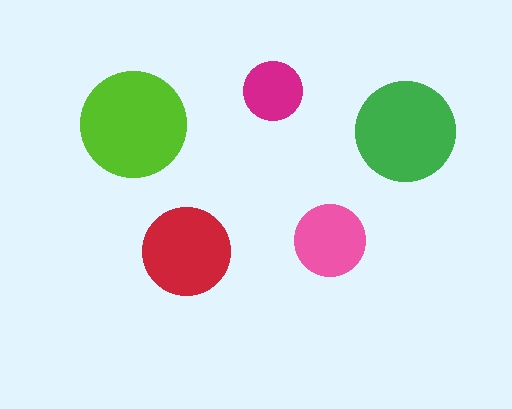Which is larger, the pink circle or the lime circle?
The lime one.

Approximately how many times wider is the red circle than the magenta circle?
About 1.5 times wider.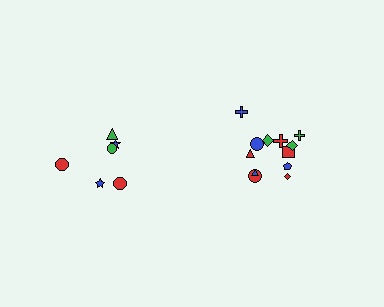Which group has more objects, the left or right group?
The right group.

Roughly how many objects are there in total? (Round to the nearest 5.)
Roughly 20 objects in total.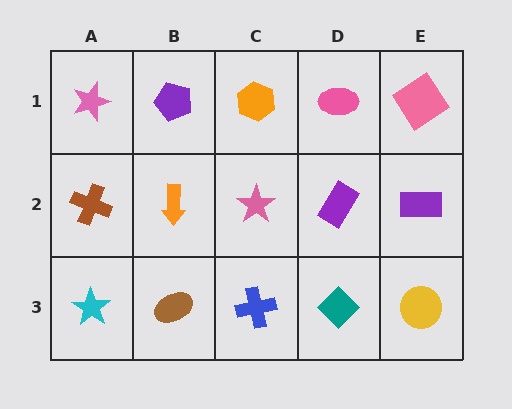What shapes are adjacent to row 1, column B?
An orange arrow (row 2, column B), a pink star (row 1, column A), an orange hexagon (row 1, column C).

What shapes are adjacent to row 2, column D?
A pink ellipse (row 1, column D), a teal diamond (row 3, column D), a pink star (row 2, column C), a purple rectangle (row 2, column E).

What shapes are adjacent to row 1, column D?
A purple rectangle (row 2, column D), an orange hexagon (row 1, column C), a pink diamond (row 1, column E).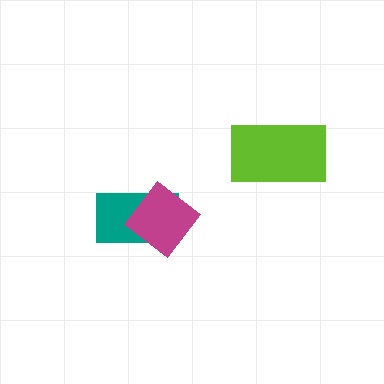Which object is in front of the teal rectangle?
The magenta diamond is in front of the teal rectangle.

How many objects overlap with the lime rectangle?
0 objects overlap with the lime rectangle.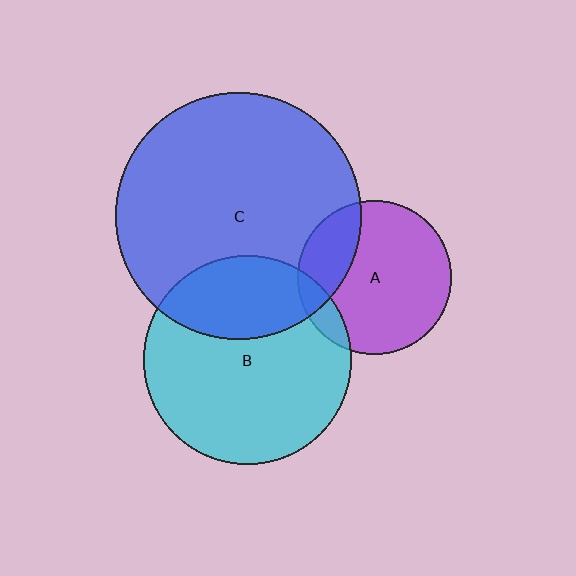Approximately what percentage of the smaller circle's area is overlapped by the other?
Approximately 10%.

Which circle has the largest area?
Circle C (blue).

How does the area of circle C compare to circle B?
Approximately 1.4 times.